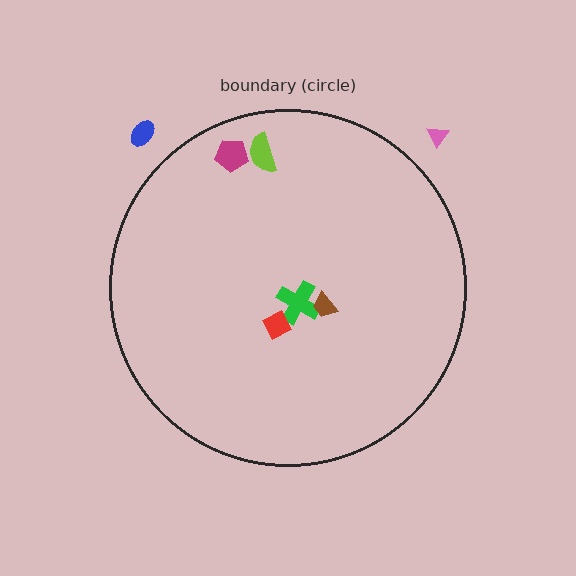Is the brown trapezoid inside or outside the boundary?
Inside.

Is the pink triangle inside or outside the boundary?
Outside.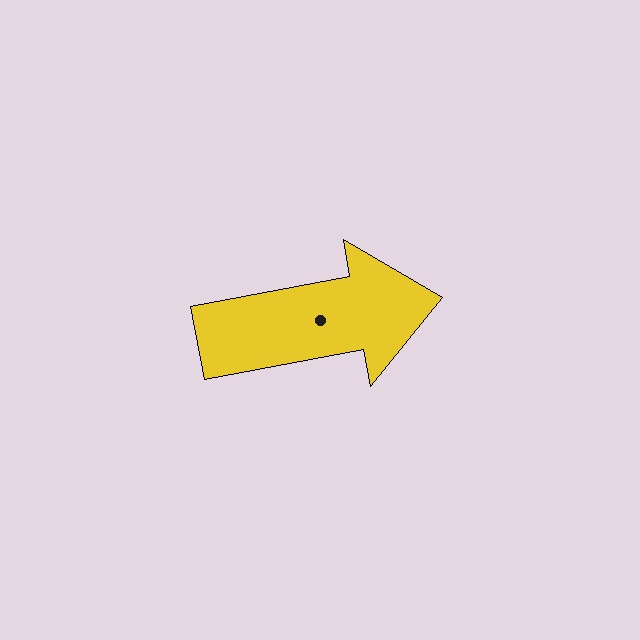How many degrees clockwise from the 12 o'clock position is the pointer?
Approximately 79 degrees.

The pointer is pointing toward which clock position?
Roughly 3 o'clock.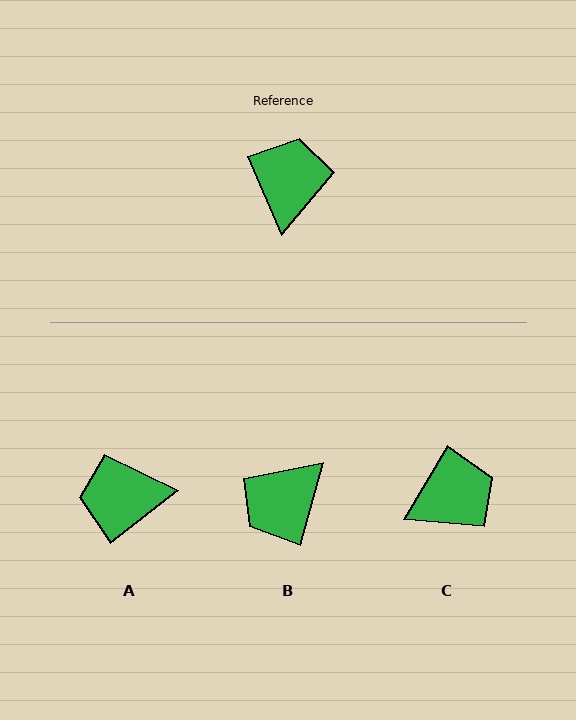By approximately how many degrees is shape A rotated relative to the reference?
Approximately 104 degrees counter-clockwise.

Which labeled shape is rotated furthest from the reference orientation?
B, about 141 degrees away.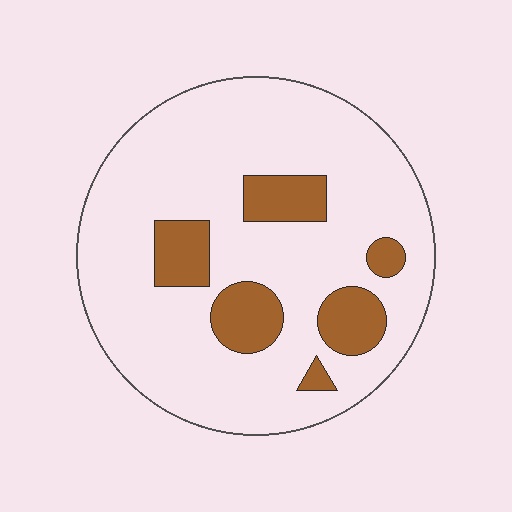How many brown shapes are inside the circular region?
6.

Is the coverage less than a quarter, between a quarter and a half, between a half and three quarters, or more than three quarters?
Less than a quarter.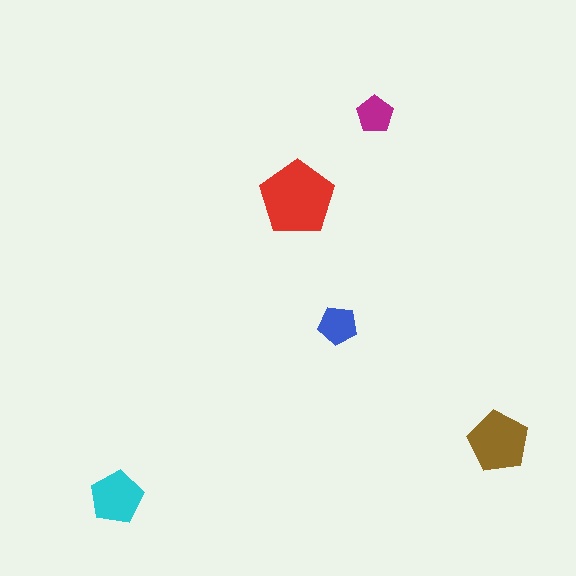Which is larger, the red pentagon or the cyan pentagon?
The red one.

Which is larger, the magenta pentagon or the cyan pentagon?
The cyan one.